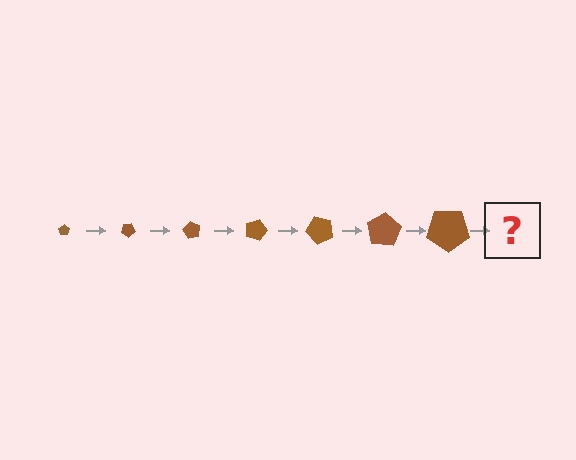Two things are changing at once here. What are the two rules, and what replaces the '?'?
The two rules are that the pentagon grows larger each step and it rotates 30 degrees each step. The '?' should be a pentagon, larger than the previous one and rotated 210 degrees from the start.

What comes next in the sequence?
The next element should be a pentagon, larger than the previous one and rotated 210 degrees from the start.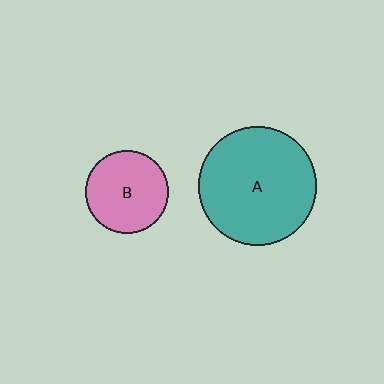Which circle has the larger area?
Circle A (teal).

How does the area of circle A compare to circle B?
Approximately 2.0 times.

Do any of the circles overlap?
No, none of the circles overlap.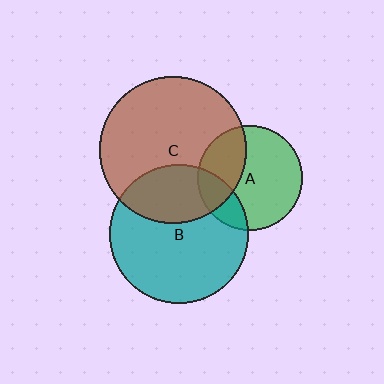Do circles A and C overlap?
Yes.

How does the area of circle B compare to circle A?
Approximately 1.7 times.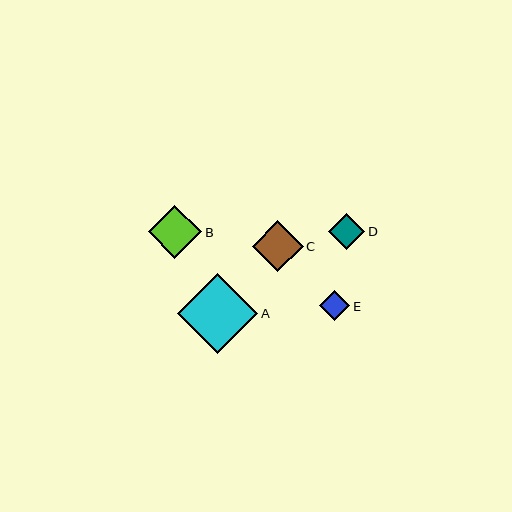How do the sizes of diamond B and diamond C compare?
Diamond B and diamond C are approximately the same size.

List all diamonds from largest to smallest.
From largest to smallest: A, B, C, D, E.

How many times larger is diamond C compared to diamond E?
Diamond C is approximately 1.7 times the size of diamond E.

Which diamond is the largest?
Diamond A is the largest with a size of approximately 80 pixels.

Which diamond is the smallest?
Diamond E is the smallest with a size of approximately 31 pixels.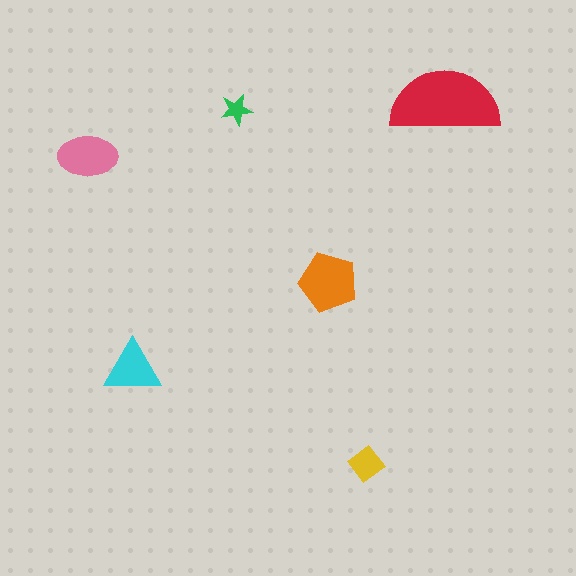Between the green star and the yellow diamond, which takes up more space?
The yellow diamond.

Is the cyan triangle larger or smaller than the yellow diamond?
Larger.